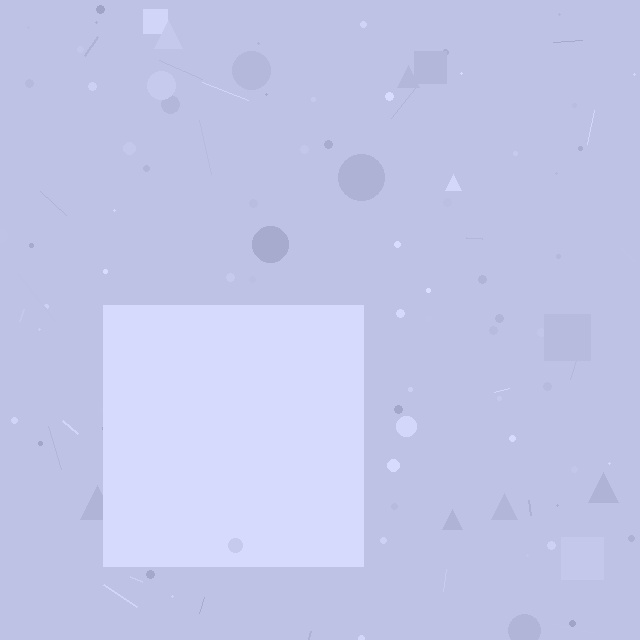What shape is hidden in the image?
A square is hidden in the image.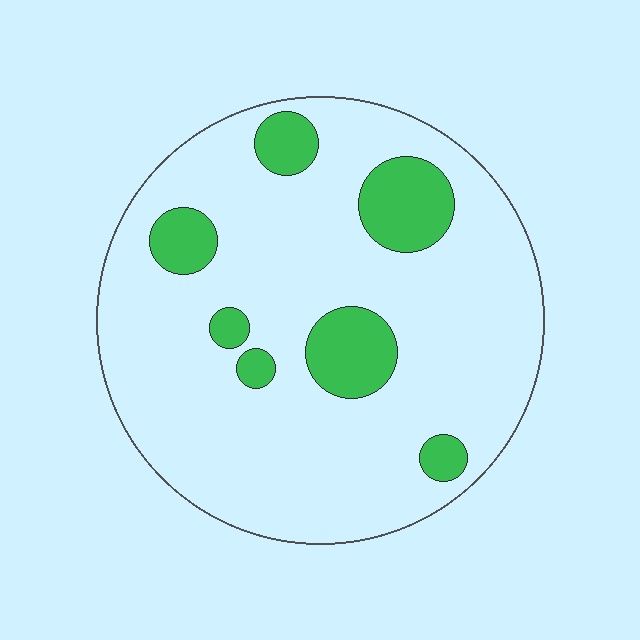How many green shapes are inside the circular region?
7.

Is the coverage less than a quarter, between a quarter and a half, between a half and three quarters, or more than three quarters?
Less than a quarter.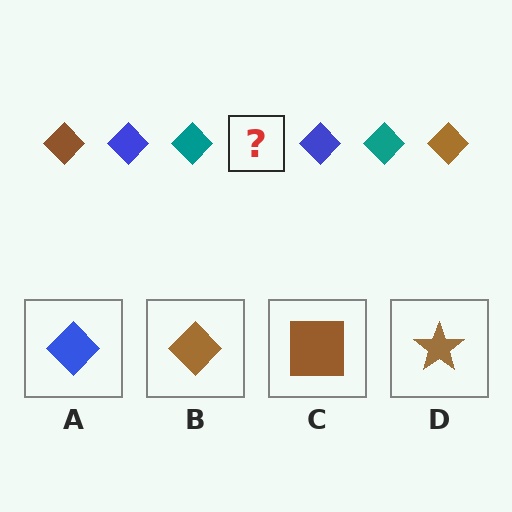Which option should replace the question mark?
Option B.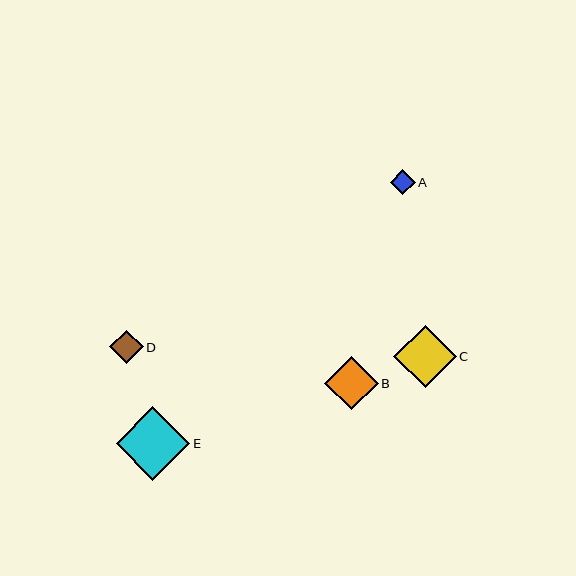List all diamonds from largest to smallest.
From largest to smallest: E, C, B, D, A.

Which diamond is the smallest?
Diamond A is the smallest with a size of approximately 25 pixels.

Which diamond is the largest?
Diamond E is the largest with a size of approximately 74 pixels.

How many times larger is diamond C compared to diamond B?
Diamond C is approximately 1.2 times the size of diamond B.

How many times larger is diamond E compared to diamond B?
Diamond E is approximately 1.4 times the size of diamond B.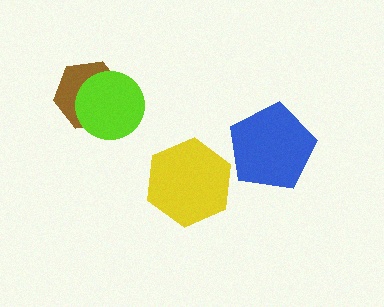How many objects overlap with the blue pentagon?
0 objects overlap with the blue pentagon.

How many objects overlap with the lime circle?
1 object overlaps with the lime circle.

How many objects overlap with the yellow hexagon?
0 objects overlap with the yellow hexagon.